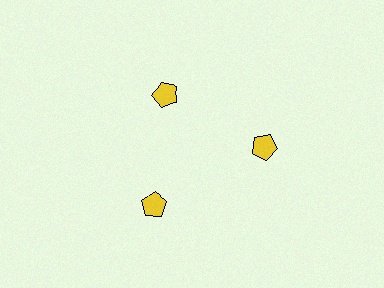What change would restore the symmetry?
The symmetry would be restored by moving it outward, back onto the ring so that all 3 pentagons sit at equal angles and equal distance from the center.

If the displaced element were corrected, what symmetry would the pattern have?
It would have 3-fold rotational symmetry — the pattern would map onto itself every 120 degrees.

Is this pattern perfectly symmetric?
No. The 3 yellow pentagons are arranged in a ring, but one element near the 11 o'clock position is pulled inward toward the center, breaking the 3-fold rotational symmetry.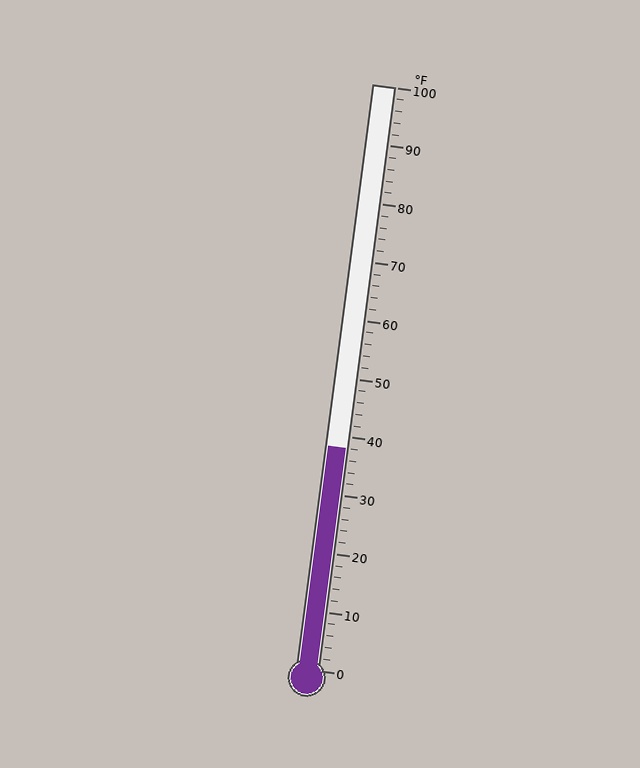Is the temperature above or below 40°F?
The temperature is below 40°F.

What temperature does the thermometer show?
The thermometer shows approximately 38°F.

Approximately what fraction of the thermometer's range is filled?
The thermometer is filled to approximately 40% of its range.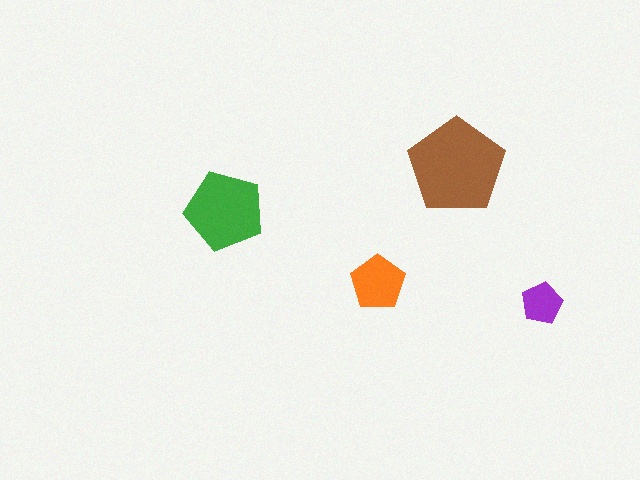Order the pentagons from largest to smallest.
the brown one, the green one, the orange one, the purple one.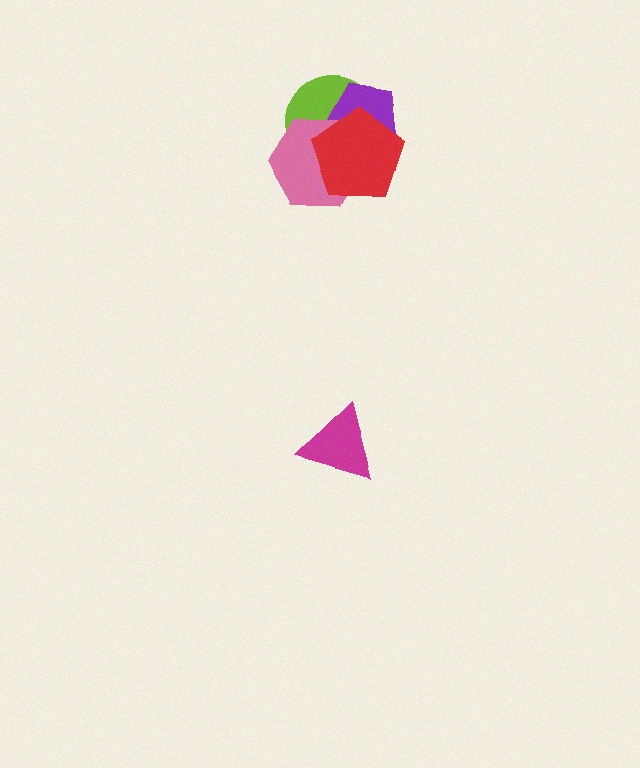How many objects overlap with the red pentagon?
3 objects overlap with the red pentagon.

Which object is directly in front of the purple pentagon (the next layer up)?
The pink hexagon is directly in front of the purple pentagon.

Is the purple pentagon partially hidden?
Yes, it is partially covered by another shape.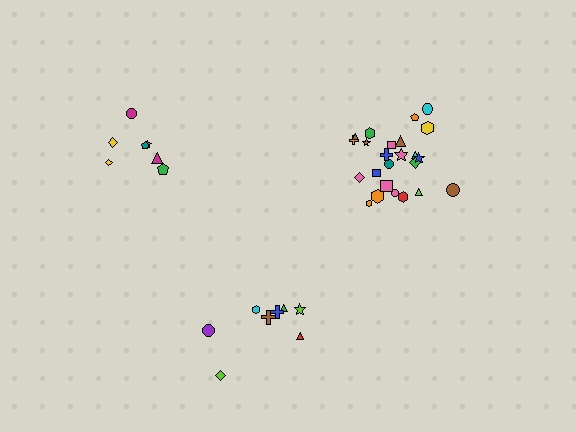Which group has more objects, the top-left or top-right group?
The top-right group.